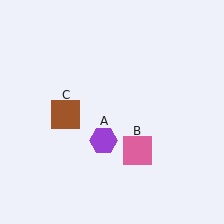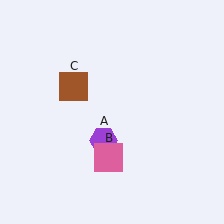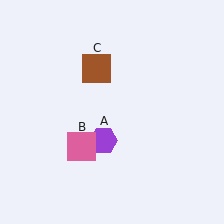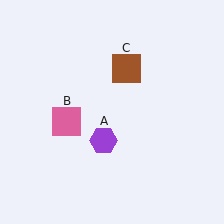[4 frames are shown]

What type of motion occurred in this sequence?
The pink square (object B), brown square (object C) rotated clockwise around the center of the scene.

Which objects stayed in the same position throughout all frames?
Purple hexagon (object A) remained stationary.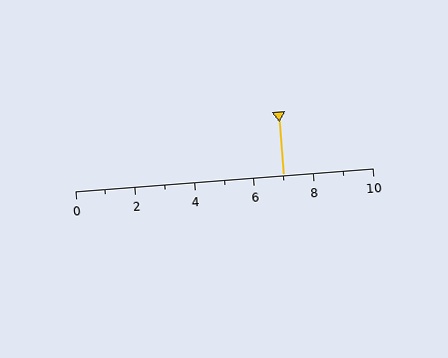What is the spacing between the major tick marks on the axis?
The major ticks are spaced 2 apart.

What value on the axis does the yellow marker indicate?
The marker indicates approximately 7.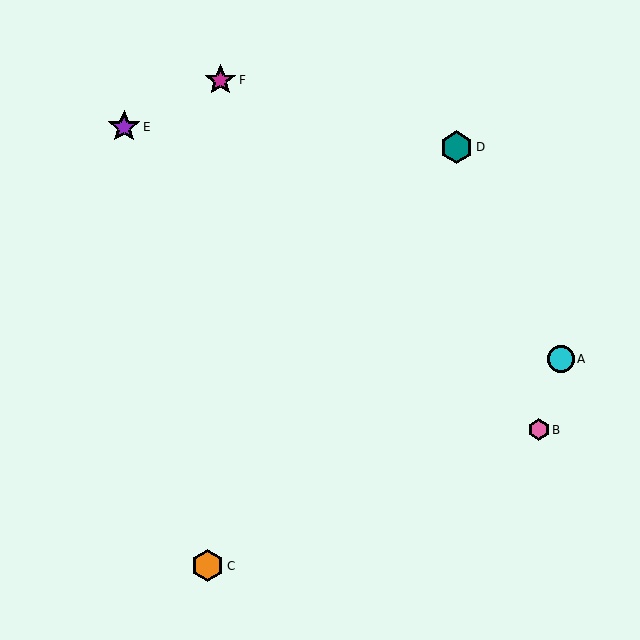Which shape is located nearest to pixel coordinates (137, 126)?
The purple star (labeled E) at (124, 127) is nearest to that location.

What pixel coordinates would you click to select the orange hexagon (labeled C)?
Click at (208, 566) to select the orange hexagon C.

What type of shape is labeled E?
Shape E is a purple star.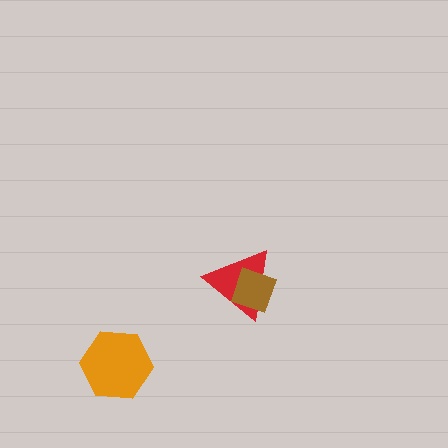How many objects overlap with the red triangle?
1 object overlaps with the red triangle.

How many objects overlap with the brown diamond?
1 object overlaps with the brown diamond.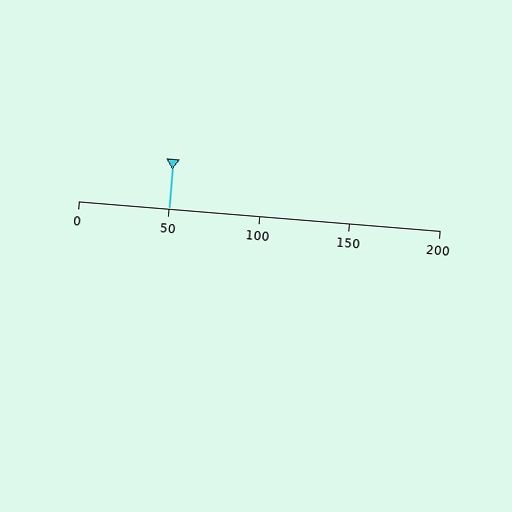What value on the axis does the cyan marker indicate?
The marker indicates approximately 50.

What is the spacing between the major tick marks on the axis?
The major ticks are spaced 50 apart.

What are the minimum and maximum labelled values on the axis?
The axis runs from 0 to 200.